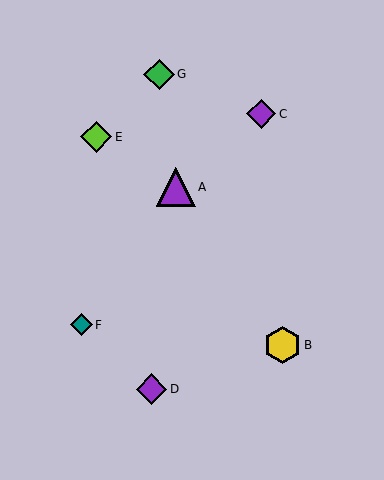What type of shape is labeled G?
Shape G is a green diamond.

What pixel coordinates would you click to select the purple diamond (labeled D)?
Click at (152, 389) to select the purple diamond D.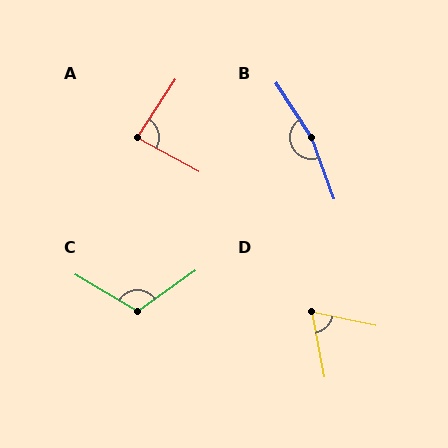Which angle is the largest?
B, at approximately 167 degrees.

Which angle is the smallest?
D, at approximately 67 degrees.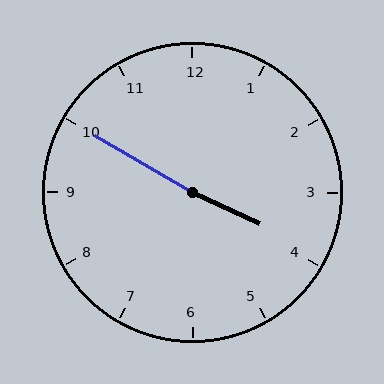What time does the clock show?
3:50.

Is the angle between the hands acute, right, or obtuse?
It is obtuse.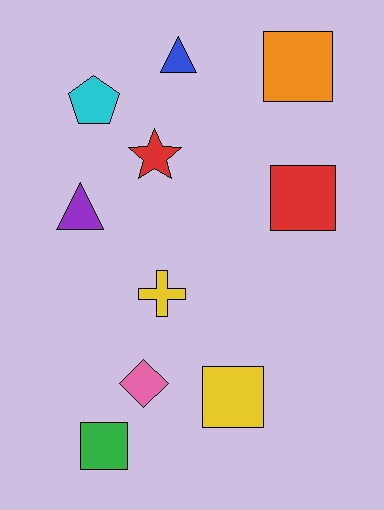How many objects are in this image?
There are 10 objects.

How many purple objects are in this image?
There is 1 purple object.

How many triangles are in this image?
There are 2 triangles.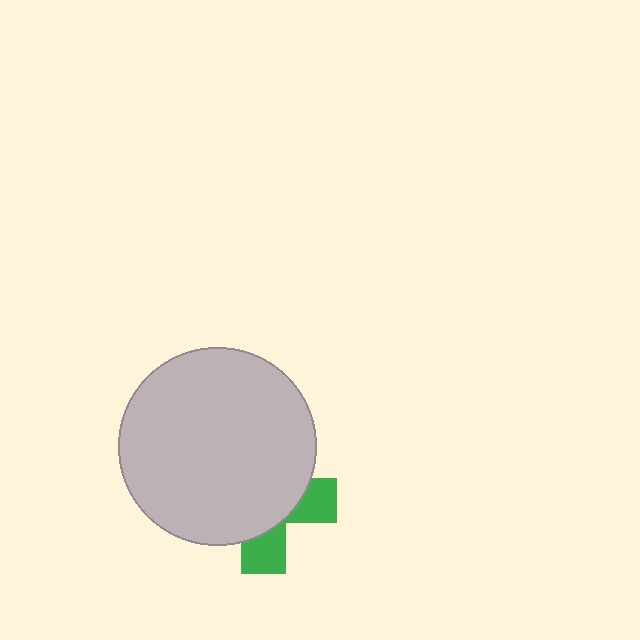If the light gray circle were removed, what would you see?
You would see the complete green cross.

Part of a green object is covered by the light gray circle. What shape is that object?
It is a cross.